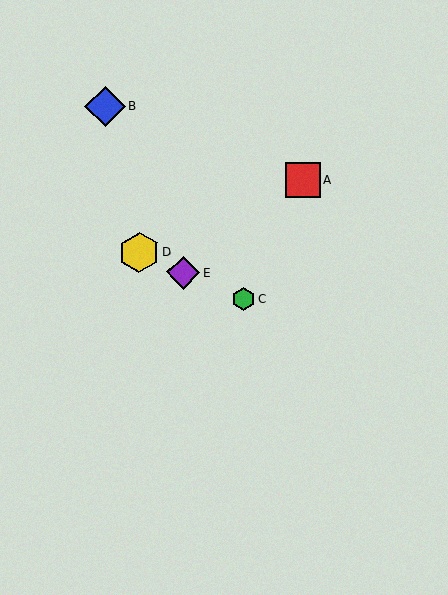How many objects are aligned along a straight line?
3 objects (C, D, E) are aligned along a straight line.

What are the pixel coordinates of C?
Object C is at (244, 299).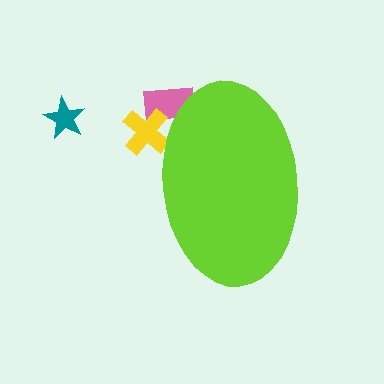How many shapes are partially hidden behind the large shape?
2 shapes are partially hidden.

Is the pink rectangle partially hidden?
Yes, the pink rectangle is partially hidden behind the lime ellipse.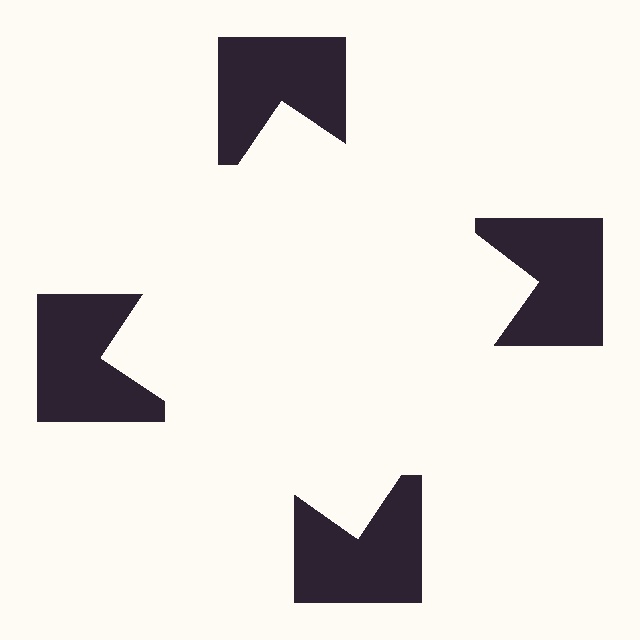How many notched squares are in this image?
There are 4 — one at each vertex of the illusory square.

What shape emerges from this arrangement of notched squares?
An illusory square — its edges are inferred from the aligned wedge cuts in the notched squares, not physically drawn.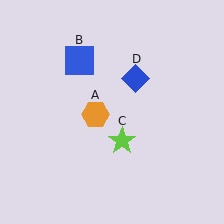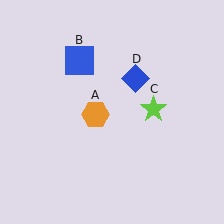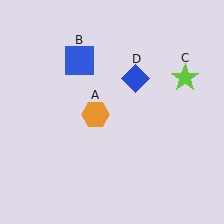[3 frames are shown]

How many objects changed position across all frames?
1 object changed position: lime star (object C).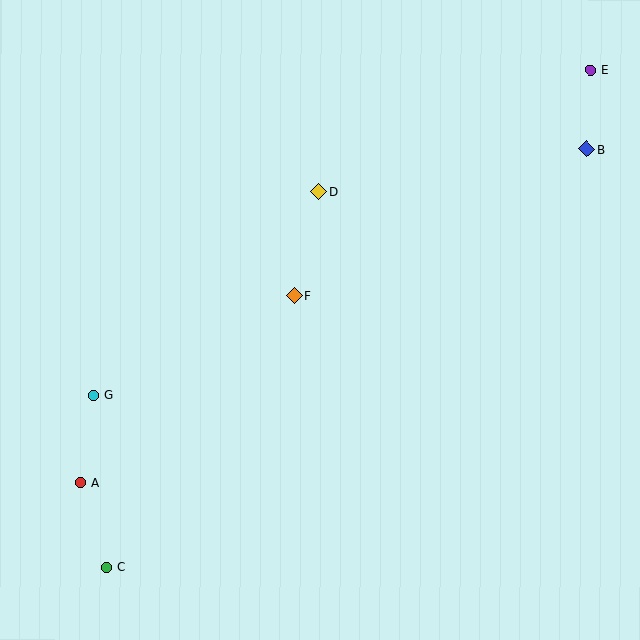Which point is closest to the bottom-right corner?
Point F is closest to the bottom-right corner.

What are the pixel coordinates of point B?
Point B is at (587, 149).